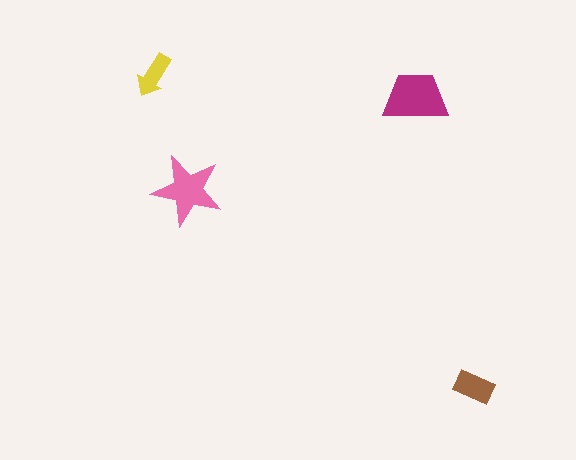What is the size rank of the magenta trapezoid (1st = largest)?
1st.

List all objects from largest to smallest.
The magenta trapezoid, the pink star, the brown rectangle, the yellow arrow.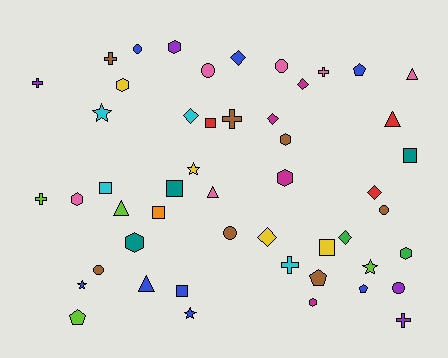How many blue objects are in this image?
There are 8 blue objects.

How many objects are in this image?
There are 50 objects.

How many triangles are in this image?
There are 5 triangles.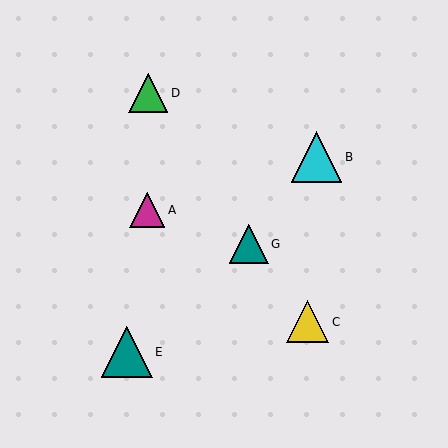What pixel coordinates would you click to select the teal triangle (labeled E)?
Click at (127, 352) to select the teal triangle E.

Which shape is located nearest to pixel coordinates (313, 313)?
The yellow triangle (labeled C) at (307, 322) is nearest to that location.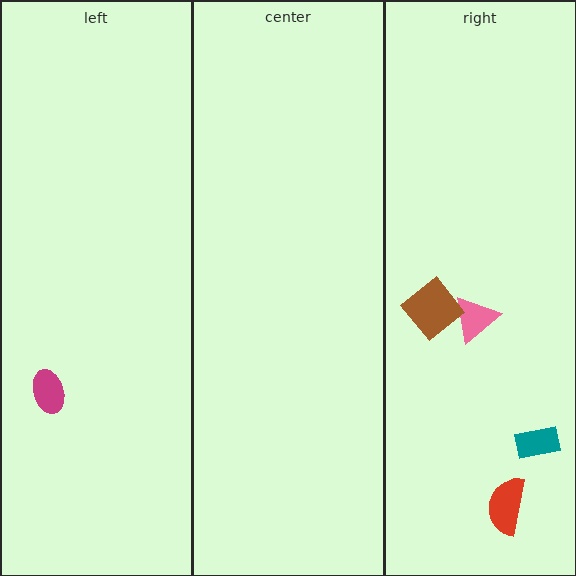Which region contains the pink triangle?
The right region.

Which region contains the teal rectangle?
The right region.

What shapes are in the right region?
The pink triangle, the red semicircle, the teal rectangle, the brown diamond.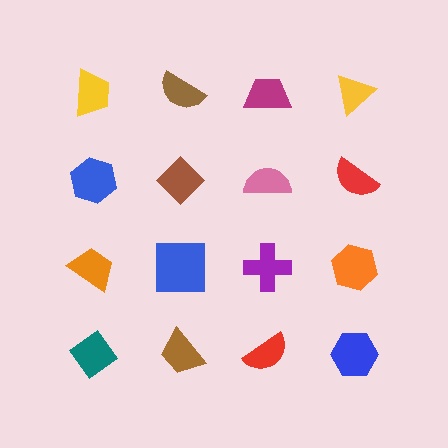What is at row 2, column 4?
A red semicircle.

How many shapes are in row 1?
4 shapes.